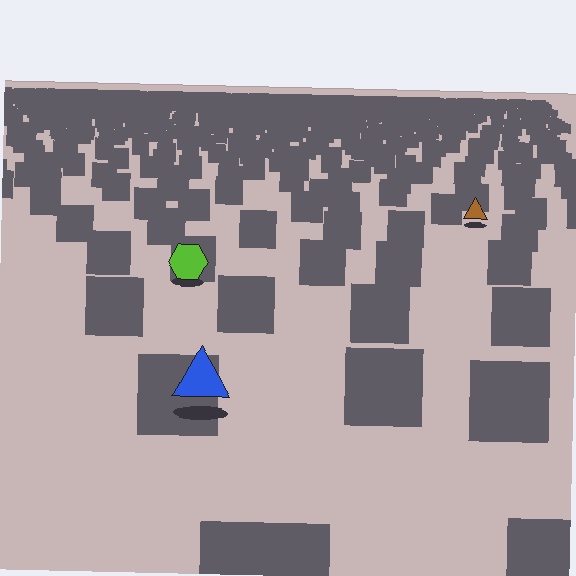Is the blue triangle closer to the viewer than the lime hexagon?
Yes. The blue triangle is closer — you can tell from the texture gradient: the ground texture is coarser near it.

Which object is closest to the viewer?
The blue triangle is closest. The texture marks near it are larger and more spread out.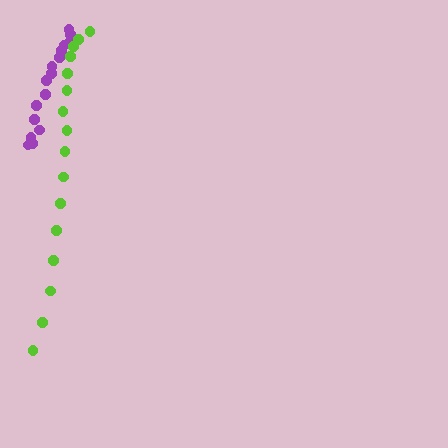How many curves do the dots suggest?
There are 2 distinct paths.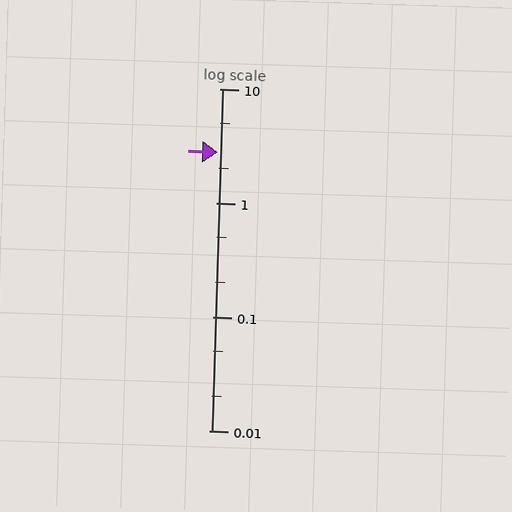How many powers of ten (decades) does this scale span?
The scale spans 3 decades, from 0.01 to 10.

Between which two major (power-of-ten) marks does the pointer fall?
The pointer is between 1 and 10.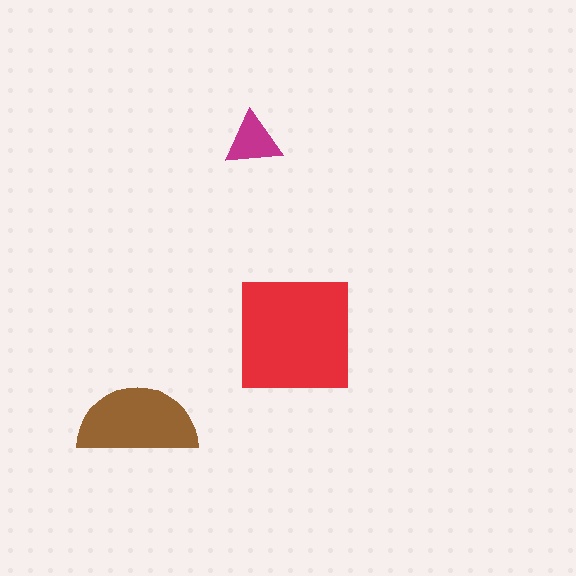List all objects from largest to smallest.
The red square, the brown semicircle, the magenta triangle.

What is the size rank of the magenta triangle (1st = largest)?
3rd.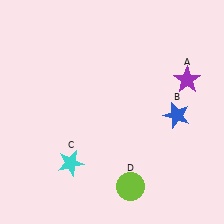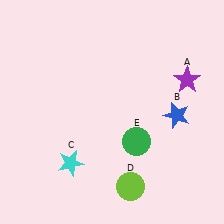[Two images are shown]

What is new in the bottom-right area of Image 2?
A green circle (E) was added in the bottom-right area of Image 2.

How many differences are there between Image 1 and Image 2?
There is 1 difference between the two images.